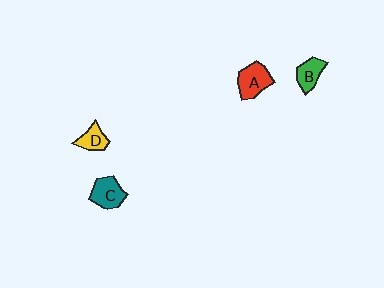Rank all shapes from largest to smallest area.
From largest to smallest: A (red), C (teal), B (green), D (yellow).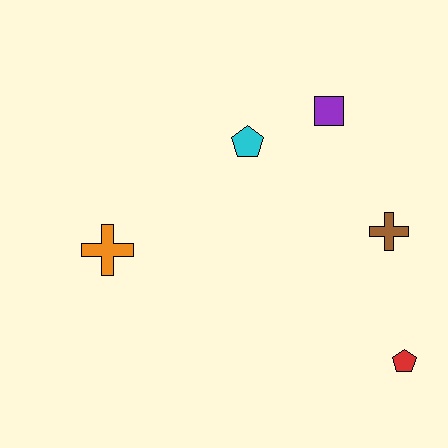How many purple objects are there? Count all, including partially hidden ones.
There is 1 purple object.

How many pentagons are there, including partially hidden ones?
There are 2 pentagons.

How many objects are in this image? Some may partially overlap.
There are 5 objects.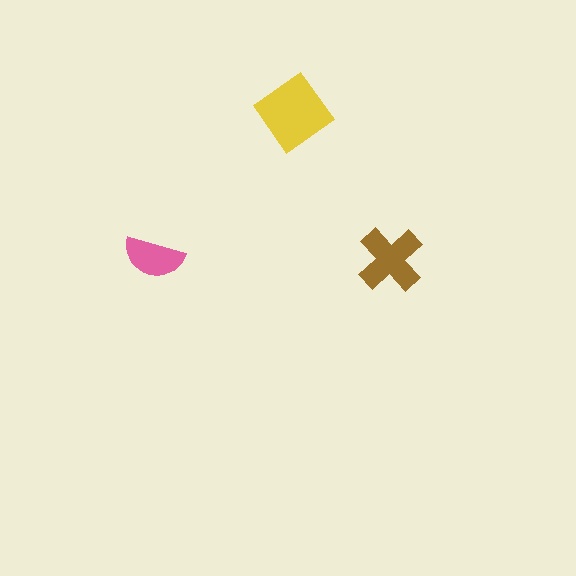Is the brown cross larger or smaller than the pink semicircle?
Larger.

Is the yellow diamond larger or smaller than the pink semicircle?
Larger.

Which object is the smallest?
The pink semicircle.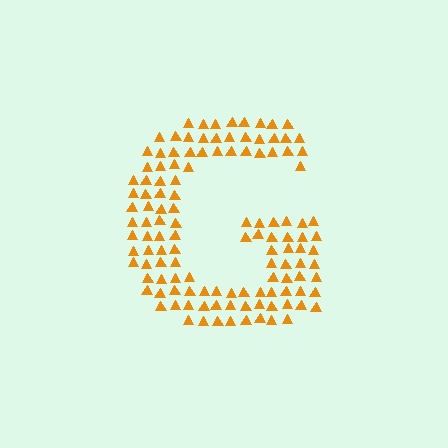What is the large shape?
The large shape is the letter G.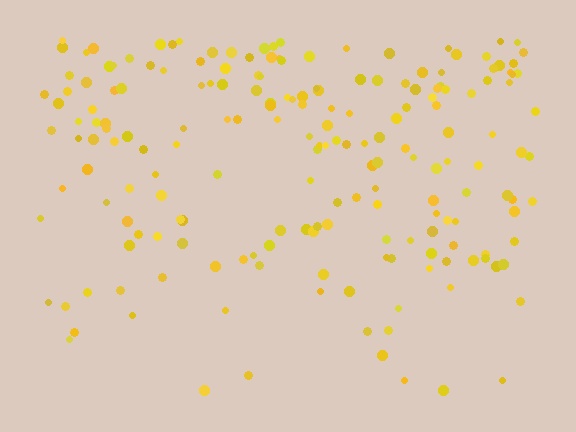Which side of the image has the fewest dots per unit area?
The bottom.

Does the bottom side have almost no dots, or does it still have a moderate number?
Still a moderate number, just noticeably fewer than the top.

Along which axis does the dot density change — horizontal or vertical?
Vertical.